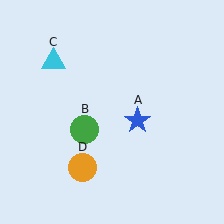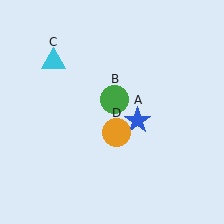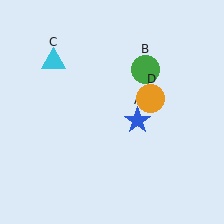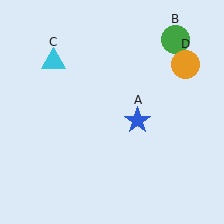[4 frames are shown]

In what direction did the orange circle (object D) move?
The orange circle (object D) moved up and to the right.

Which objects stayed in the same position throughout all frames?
Blue star (object A) and cyan triangle (object C) remained stationary.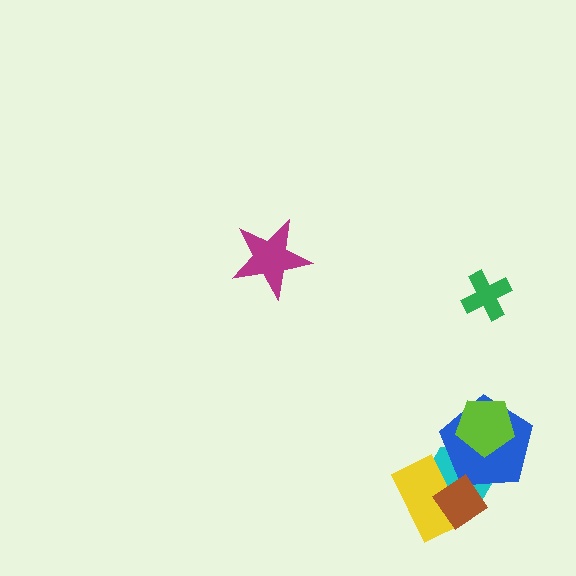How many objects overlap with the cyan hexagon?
4 objects overlap with the cyan hexagon.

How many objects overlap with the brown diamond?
3 objects overlap with the brown diamond.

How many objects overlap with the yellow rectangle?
2 objects overlap with the yellow rectangle.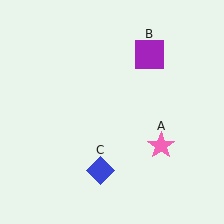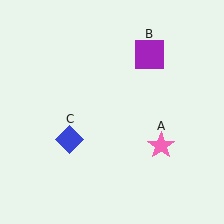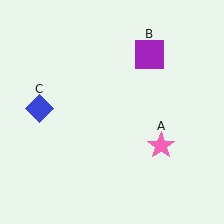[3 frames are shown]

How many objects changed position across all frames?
1 object changed position: blue diamond (object C).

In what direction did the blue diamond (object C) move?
The blue diamond (object C) moved up and to the left.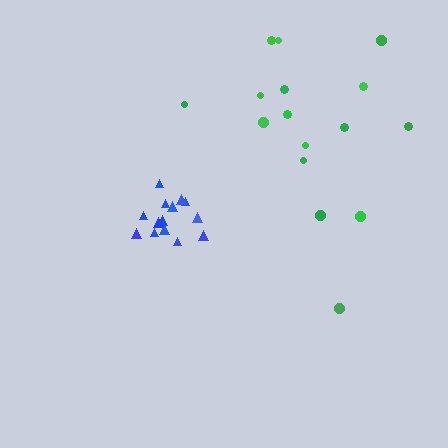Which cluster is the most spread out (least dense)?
Green.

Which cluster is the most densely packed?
Blue.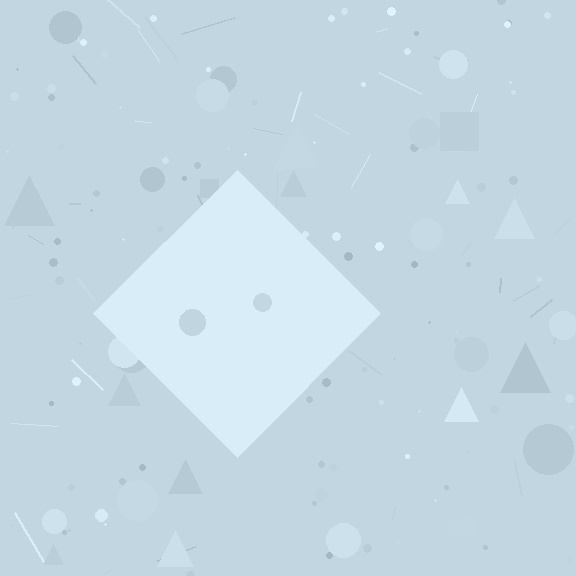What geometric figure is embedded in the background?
A diamond is embedded in the background.